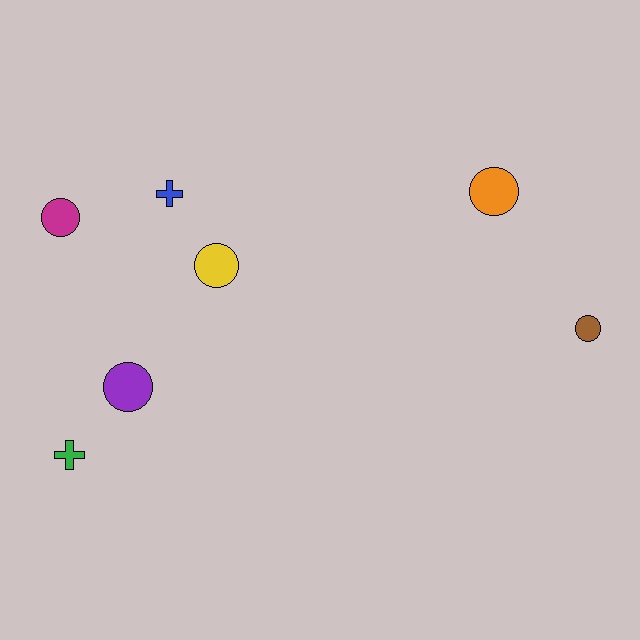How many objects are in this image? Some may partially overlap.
There are 7 objects.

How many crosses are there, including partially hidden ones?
There are 2 crosses.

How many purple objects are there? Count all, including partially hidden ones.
There is 1 purple object.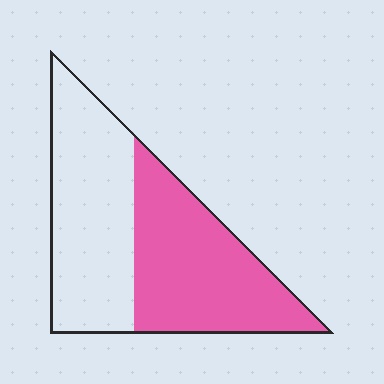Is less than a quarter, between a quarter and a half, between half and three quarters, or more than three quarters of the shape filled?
Between a quarter and a half.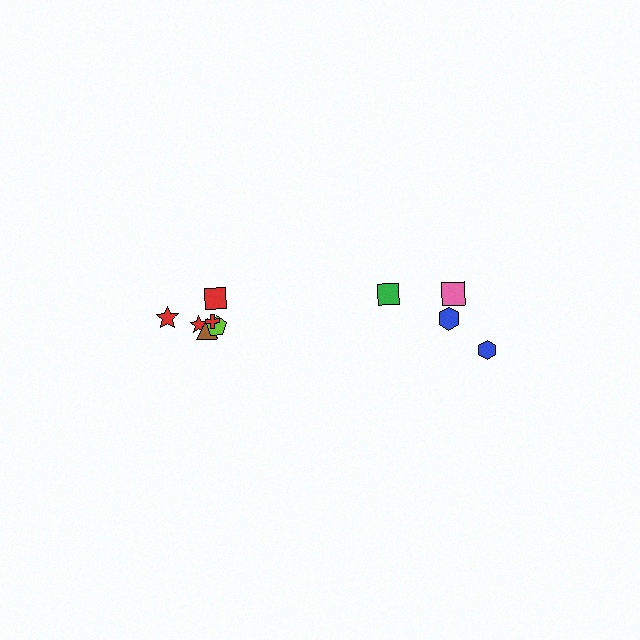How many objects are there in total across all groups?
There are 10 objects.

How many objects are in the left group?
There are 6 objects.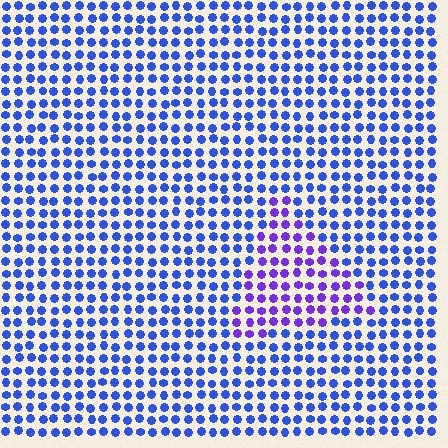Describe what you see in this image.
The image is filled with small blue elements in a uniform arrangement. A triangle-shaped region is visible where the elements are tinted to a slightly different hue, forming a subtle color boundary.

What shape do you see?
I see a triangle.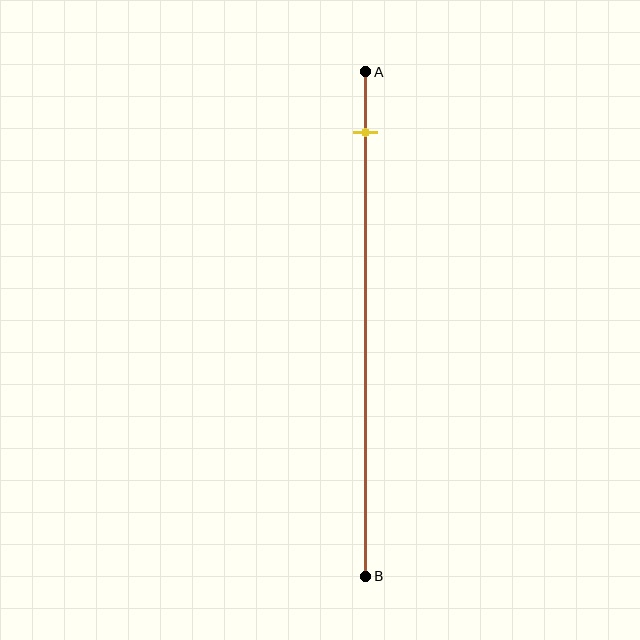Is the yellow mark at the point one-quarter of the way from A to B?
No, the mark is at about 10% from A, not at the 25% one-quarter point.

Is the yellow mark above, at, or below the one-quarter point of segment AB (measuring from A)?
The yellow mark is above the one-quarter point of segment AB.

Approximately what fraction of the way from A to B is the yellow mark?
The yellow mark is approximately 10% of the way from A to B.